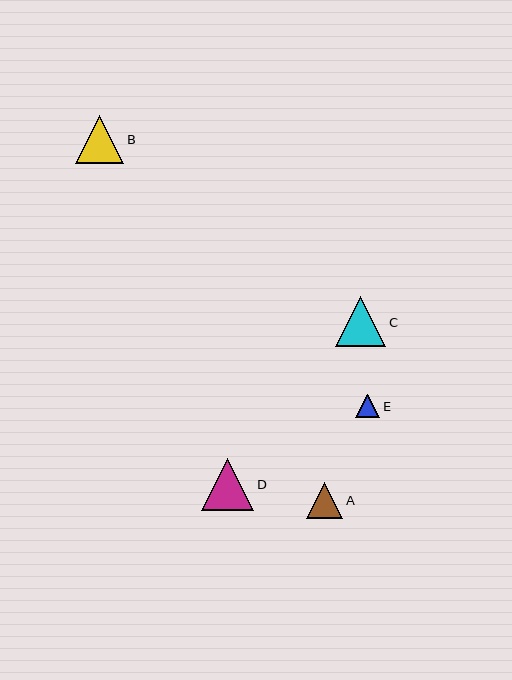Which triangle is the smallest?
Triangle E is the smallest with a size of approximately 24 pixels.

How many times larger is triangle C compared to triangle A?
Triangle C is approximately 1.4 times the size of triangle A.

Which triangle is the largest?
Triangle D is the largest with a size of approximately 52 pixels.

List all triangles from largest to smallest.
From largest to smallest: D, C, B, A, E.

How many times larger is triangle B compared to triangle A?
Triangle B is approximately 1.3 times the size of triangle A.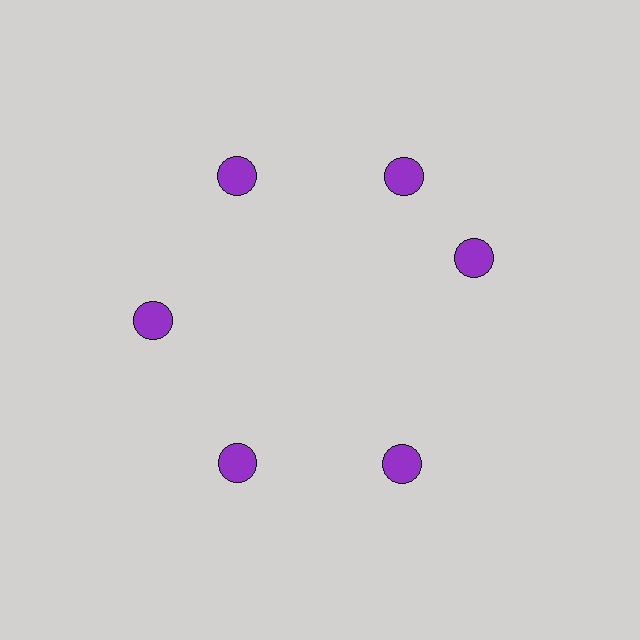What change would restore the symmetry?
The symmetry would be restored by rotating it back into even spacing with its neighbors so that all 6 circles sit at equal angles and equal distance from the center.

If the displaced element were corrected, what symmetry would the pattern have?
It would have 6-fold rotational symmetry — the pattern would map onto itself every 60 degrees.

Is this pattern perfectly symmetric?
No. The 6 purple circles are arranged in a ring, but one element near the 3 o'clock position is rotated out of alignment along the ring, breaking the 6-fold rotational symmetry.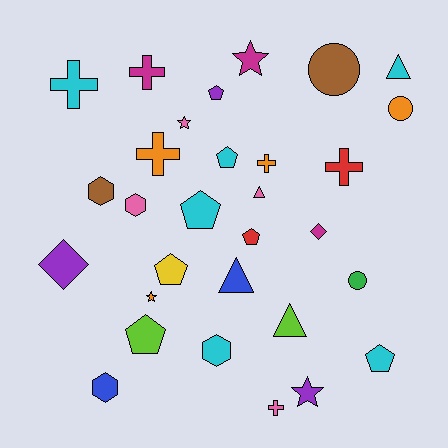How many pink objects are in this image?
There are 4 pink objects.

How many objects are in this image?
There are 30 objects.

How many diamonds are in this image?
There are 2 diamonds.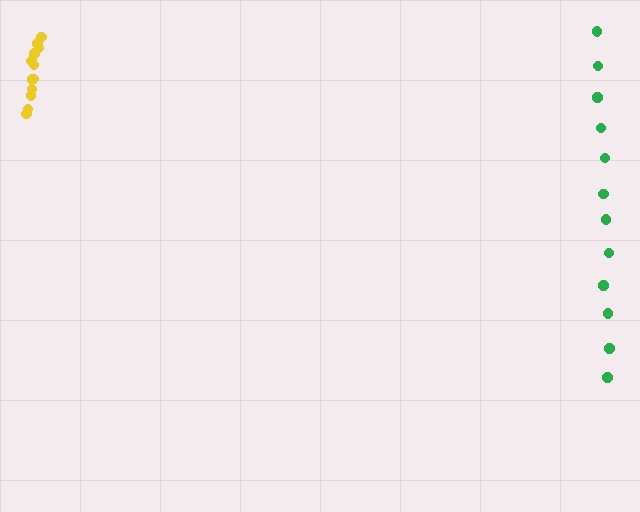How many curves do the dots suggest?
There are 2 distinct paths.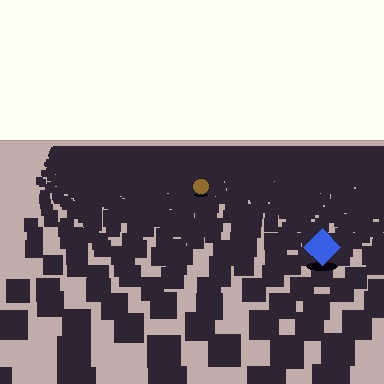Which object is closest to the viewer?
The blue diamond is closest. The texture marks near it are larger and more spread out.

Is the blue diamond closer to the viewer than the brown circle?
Yes. The blue diamond is closer — you can tell from the texture gradient: the ground texture is coarser near it.